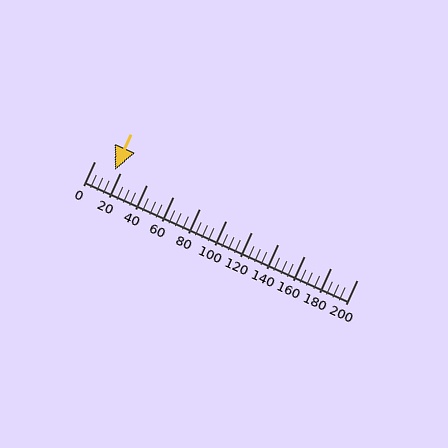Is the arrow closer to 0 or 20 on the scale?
The arrow is closer to 20.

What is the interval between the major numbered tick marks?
The major tick marks are spaced 20 units apart.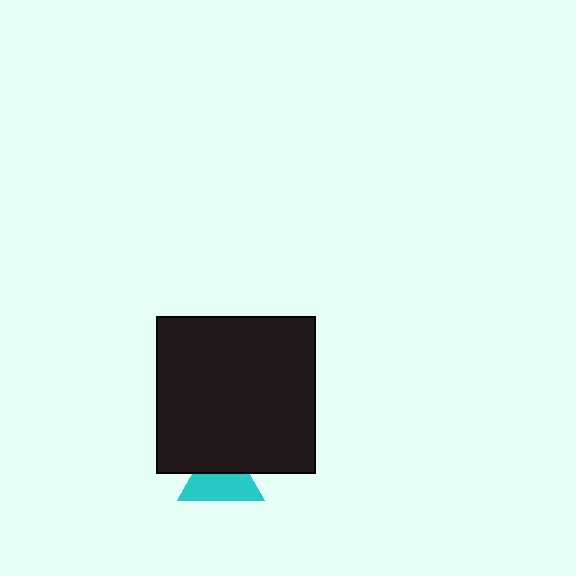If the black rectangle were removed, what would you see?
You would see the complete cyan triangle.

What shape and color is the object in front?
The object in front is a black rectangle.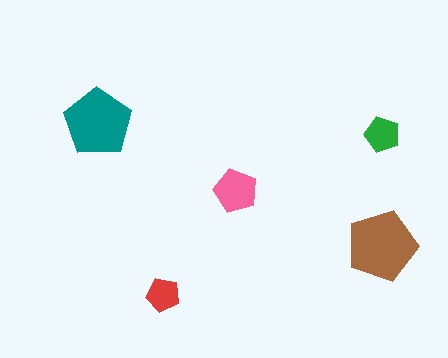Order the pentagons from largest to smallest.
the brown one, the teal one, the pink one, the green one, the red one.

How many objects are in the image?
There are 5 objects in the image.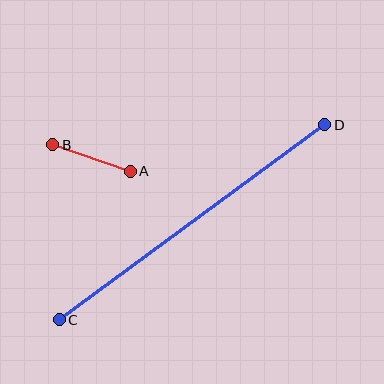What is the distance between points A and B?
The distance is approximately 82 pixels.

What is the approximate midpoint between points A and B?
The midpoint is at approximately (91, 158) pixels.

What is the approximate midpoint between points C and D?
The midpoint is at approximately (192, 222) pixels.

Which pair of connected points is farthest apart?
Points C and D are farthest apart.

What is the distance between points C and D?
The distance is approximately 329 pixels.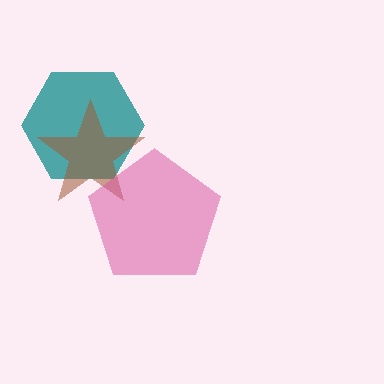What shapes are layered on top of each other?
The layered shapes are: a teal hexagon, a brown star, a pink pentagon.